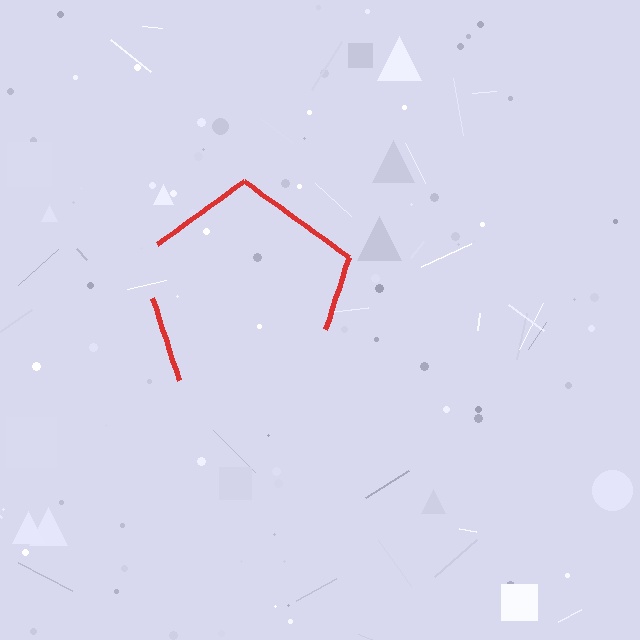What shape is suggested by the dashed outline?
The dashed outline suggests a pentagon.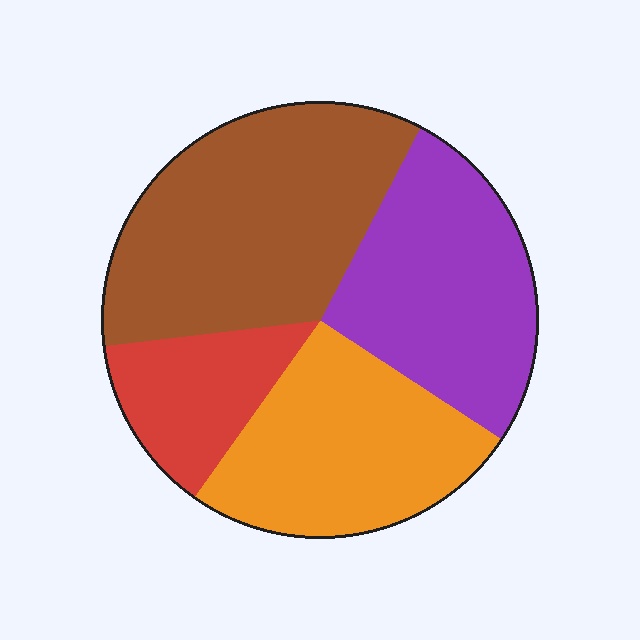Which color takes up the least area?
Red, at roughly 15%.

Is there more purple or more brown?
Brown.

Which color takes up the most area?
Brown, at roughly 35%.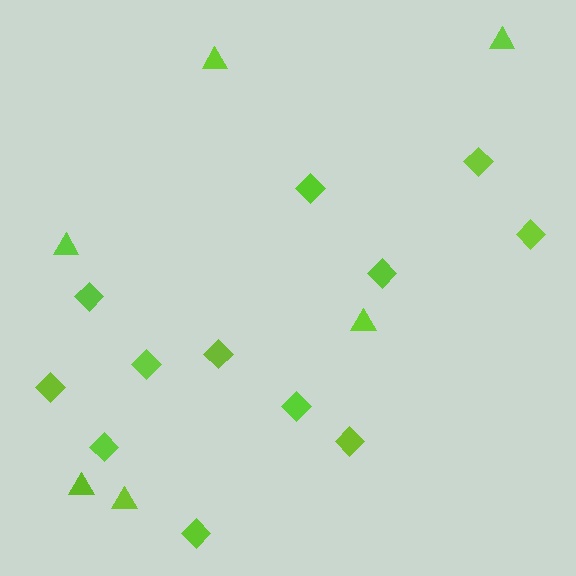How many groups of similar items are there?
There are 2 groups: one group of diamonds (12) and one group of triangles (6).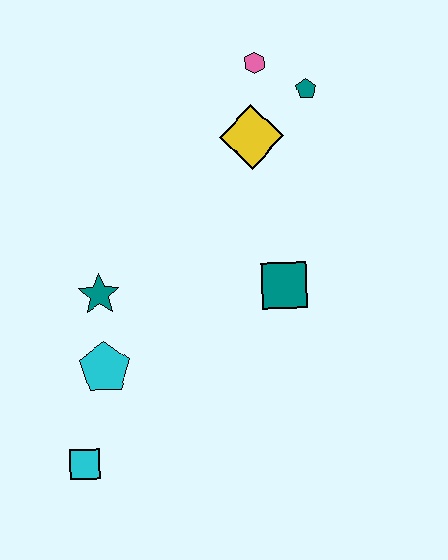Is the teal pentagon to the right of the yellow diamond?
Yes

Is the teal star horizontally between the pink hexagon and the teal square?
No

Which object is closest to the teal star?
The cyan pentagon is closest to the teal star.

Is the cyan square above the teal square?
No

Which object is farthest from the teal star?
The teal pentagon is farthest from the teal star.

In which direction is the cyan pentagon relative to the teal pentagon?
The cyan pentagon is below the teal pentagon.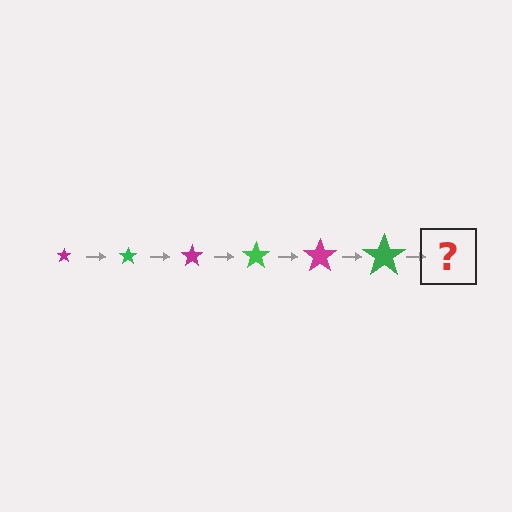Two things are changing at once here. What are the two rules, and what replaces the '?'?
The two rules are that the star grows larger each step and the color cycles through magenta and green. The '?' should be a magenta star, larger than the previous one.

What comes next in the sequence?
The next element should be a magenta star, larger than the previous one.